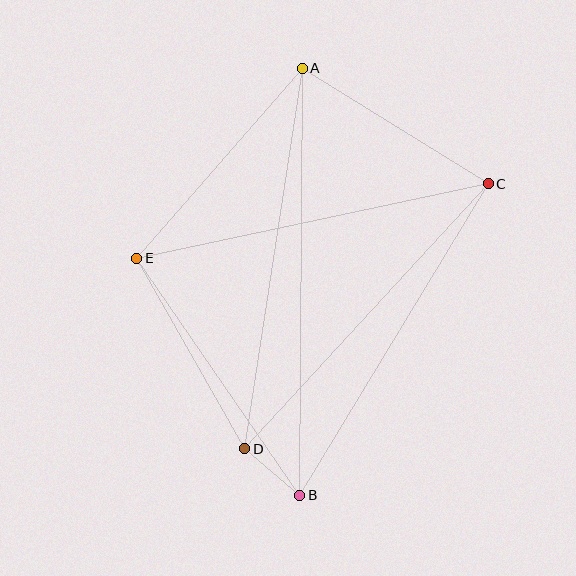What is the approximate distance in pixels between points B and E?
The distance between B and E is approximately 288 pixels.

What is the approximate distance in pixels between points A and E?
The distance between A and E is approximately 252 pixels.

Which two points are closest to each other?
Points B and D are closest to each other.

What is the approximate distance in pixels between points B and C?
The distance between B and C is approximately 364 pixels.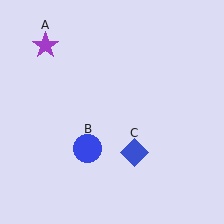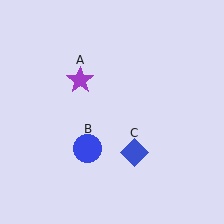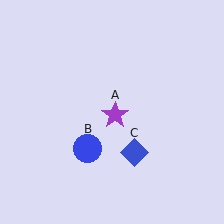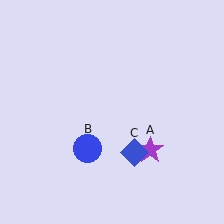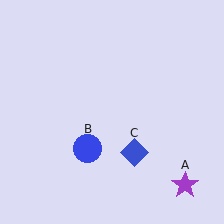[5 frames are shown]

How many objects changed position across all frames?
1 object changed position: purple star (object A).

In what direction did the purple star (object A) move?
The purple star (object A) moved down and to the right.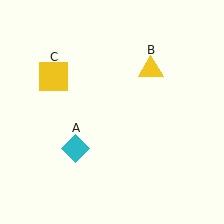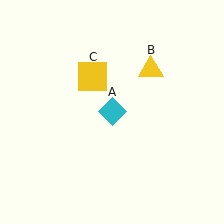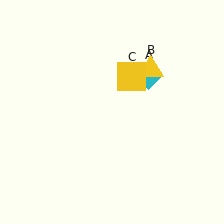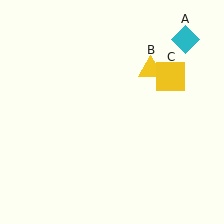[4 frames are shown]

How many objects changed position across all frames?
2 objects changed position: cyan diamond (object A), yellow square (object C).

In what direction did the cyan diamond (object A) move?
The cyan diamond (object A) moved up and to the right.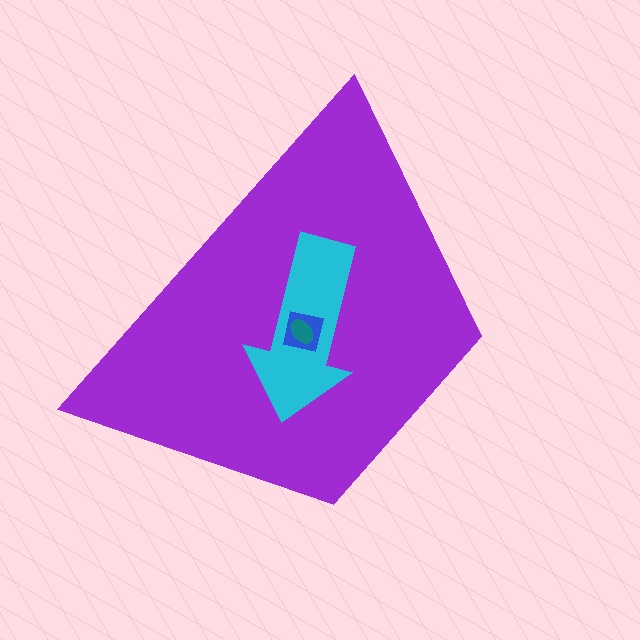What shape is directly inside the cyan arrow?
The blue square.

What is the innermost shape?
The teal ellipse.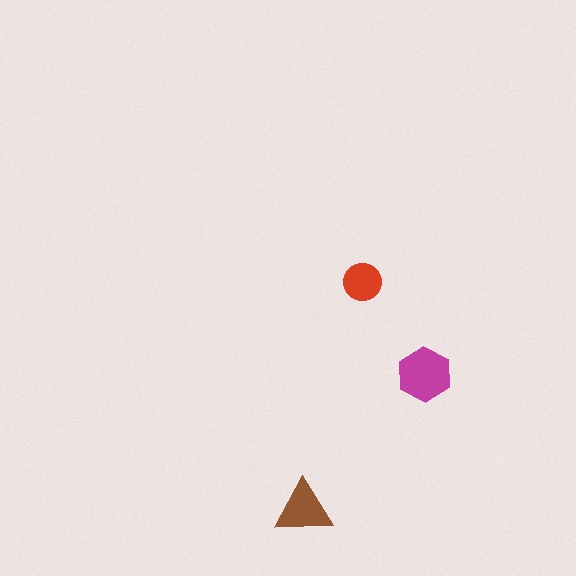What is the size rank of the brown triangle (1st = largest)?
2nd.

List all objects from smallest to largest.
The red circle, the brown triangle, the magenta hexagon.